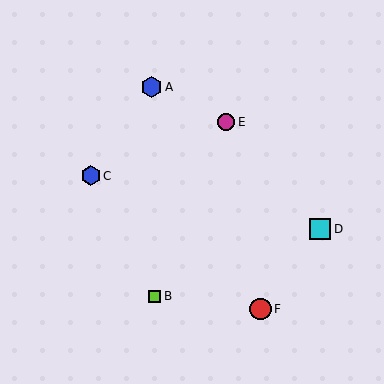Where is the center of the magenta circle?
The center of the magenta circle is at (226, 122).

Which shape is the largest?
The cyan square (labeled D) is the largest.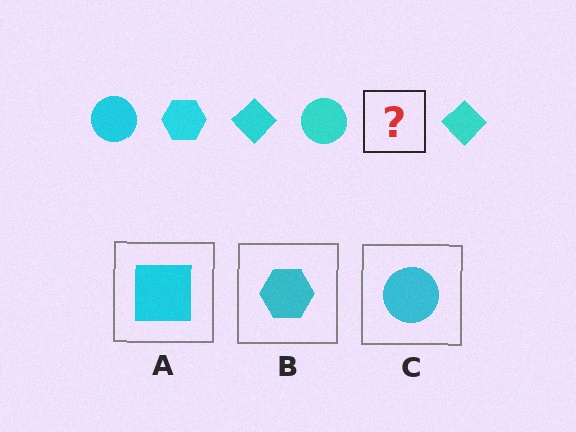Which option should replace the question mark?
Option B.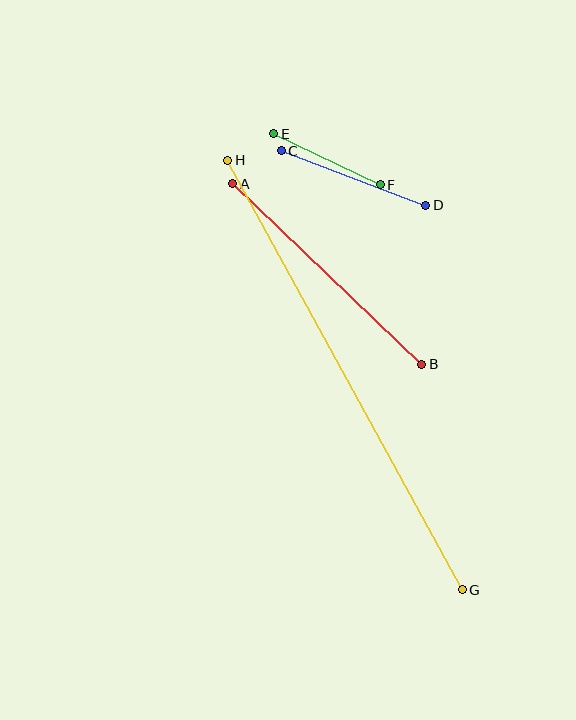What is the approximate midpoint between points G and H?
The midpoint is at approximately (345, 375) pixels.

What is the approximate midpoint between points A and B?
The midpoint is at approximately (327, 274) pixels.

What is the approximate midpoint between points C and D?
The midpoint is at approximately (353, 178) pixels.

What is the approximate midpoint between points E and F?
The midpoint is at approximately (327, 159) pixels.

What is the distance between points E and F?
The distance is approximately 118 pixels.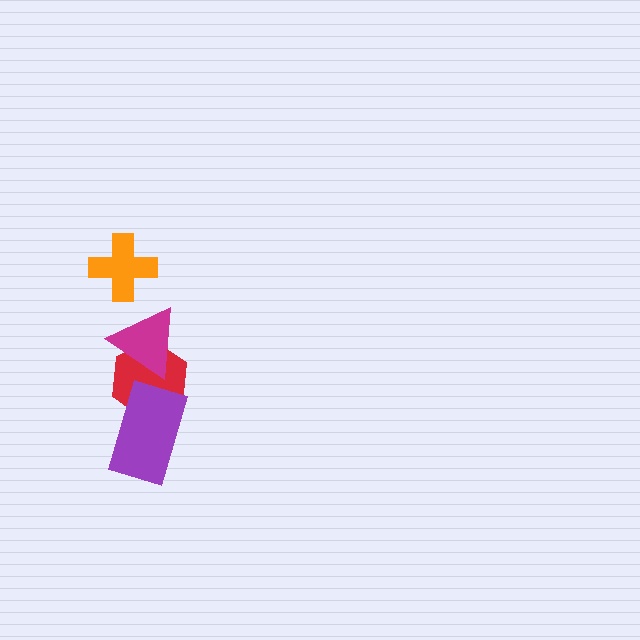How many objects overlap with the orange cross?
0 objects overlap with the orange cross.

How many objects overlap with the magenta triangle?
1 object overlaps with the magenta triangle.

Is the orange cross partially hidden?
No, no other shape covers it.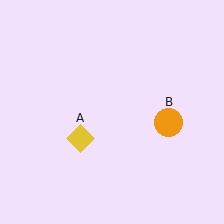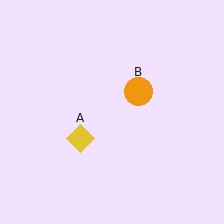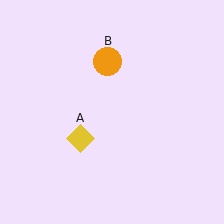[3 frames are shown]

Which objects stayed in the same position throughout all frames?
Yellow diamond (object A) remained stationary.